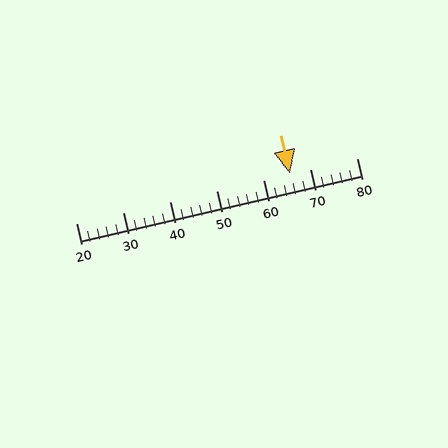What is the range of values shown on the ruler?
The ruler shows values from 20 to 80.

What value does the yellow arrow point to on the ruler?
The yellow arrow points to approximately 66.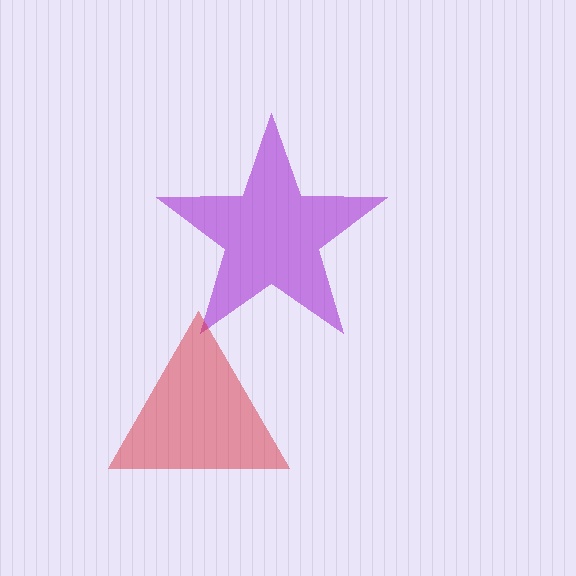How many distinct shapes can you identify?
There are 2 distinct shapes: a purple star, a red triangle.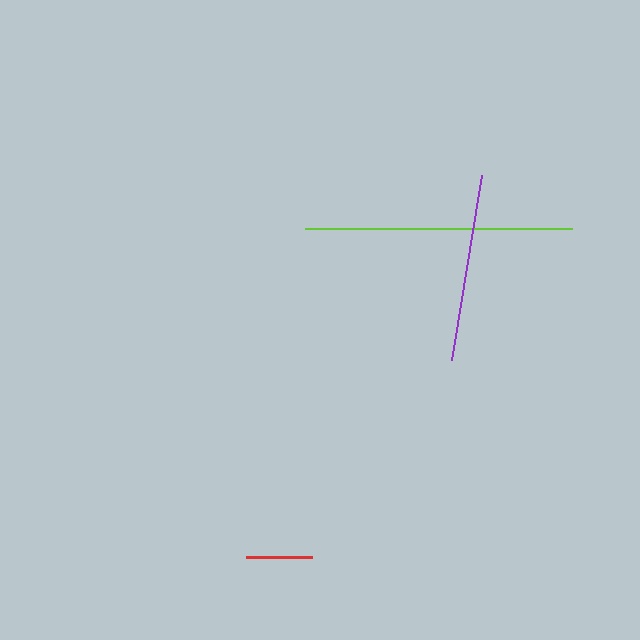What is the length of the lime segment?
The lime segment is approximately 267 pixels long.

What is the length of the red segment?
The red segment is approximately 66 pixels long.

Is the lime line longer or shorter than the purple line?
The lime line is longer than the purple line.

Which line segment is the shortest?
The red line is the shortest at approximately 66 pixels.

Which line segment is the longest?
The lime line is the longest at approximately 267 pixels.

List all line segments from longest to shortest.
From longest to shortest: lime, purple, red.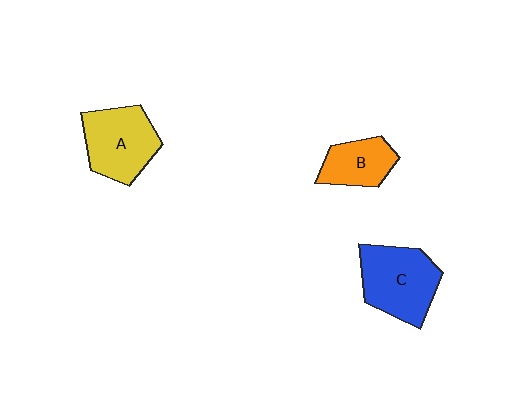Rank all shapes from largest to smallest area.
From largest to smallest: C (blue), A (yellow), B (orange).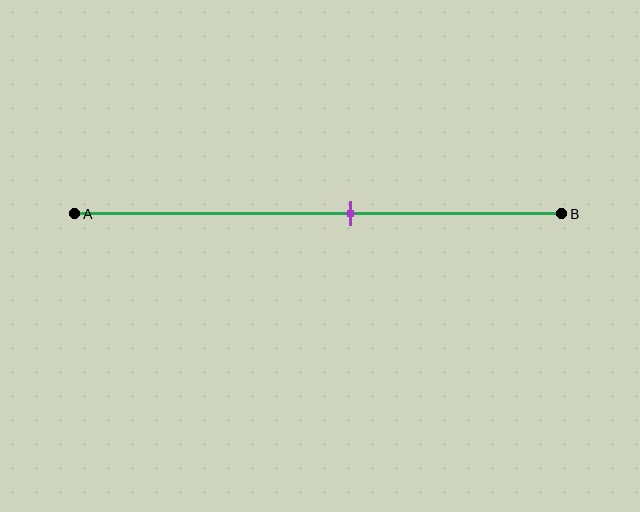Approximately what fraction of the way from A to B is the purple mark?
The purple mark is approximately 55% of the way from A to B.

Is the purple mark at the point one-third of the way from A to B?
No, the mark is at about 55% from A, not at the 33% one-third point.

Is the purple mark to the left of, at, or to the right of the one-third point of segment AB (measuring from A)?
The purple mark is to the right of the one-third point of segment AB.